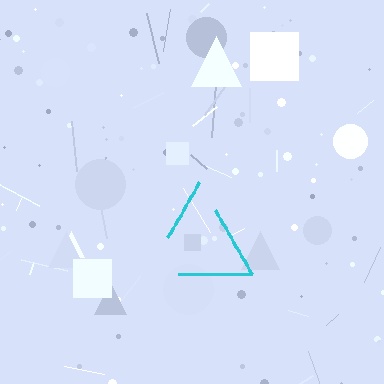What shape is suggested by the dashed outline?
The dashed outline suggests a triangle.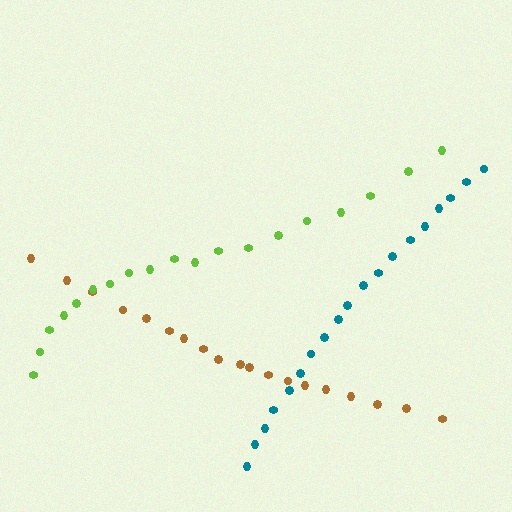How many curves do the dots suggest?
There are 3 distinct paths.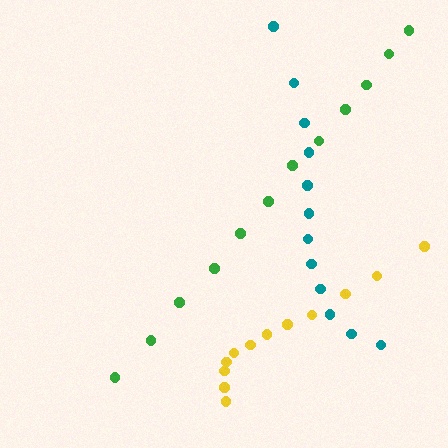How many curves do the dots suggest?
There are 3 distinct paths.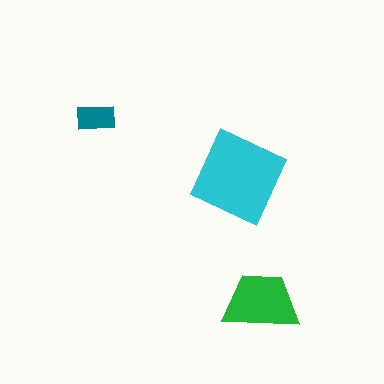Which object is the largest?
The cyan diamond.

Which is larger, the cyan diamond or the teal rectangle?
The cyan diamond.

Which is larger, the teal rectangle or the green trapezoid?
The green trapezoid.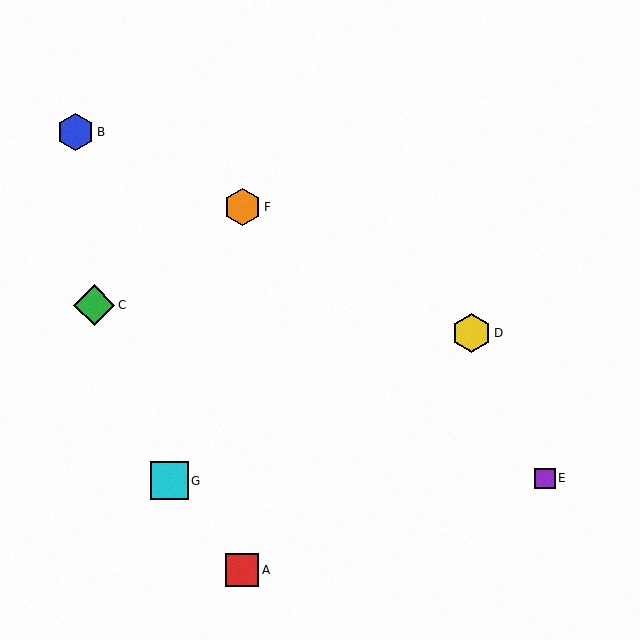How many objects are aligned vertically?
2 objects (A, F) are aligned vertically.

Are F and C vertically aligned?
No, F is at x≈242 and C is at x≈94.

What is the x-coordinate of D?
Object D is at x≈472.